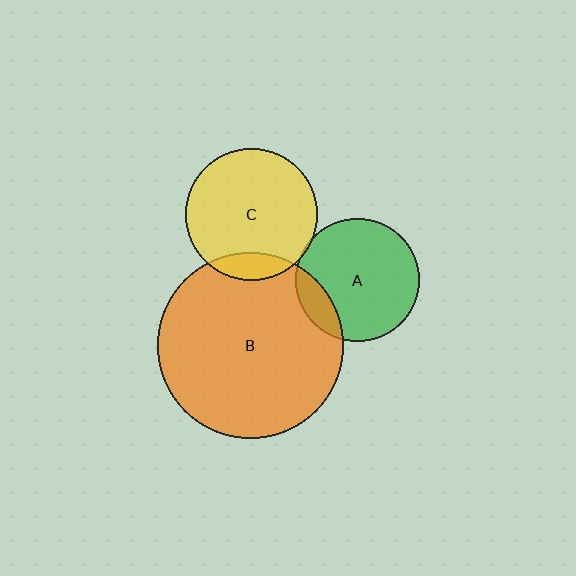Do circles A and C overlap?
Yes.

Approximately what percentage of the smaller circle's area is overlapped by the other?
Approximately 5%.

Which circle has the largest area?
Circle B (orange).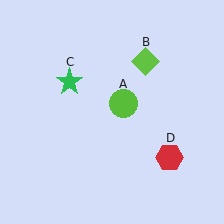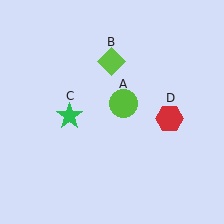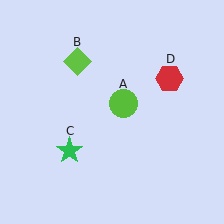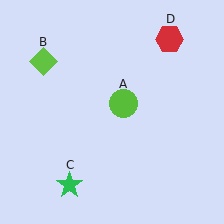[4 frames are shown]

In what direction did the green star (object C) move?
The green star (object C) moved down.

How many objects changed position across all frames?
3 objects changed position: lime diamond (object B), green star (object C), red hexagon (object D).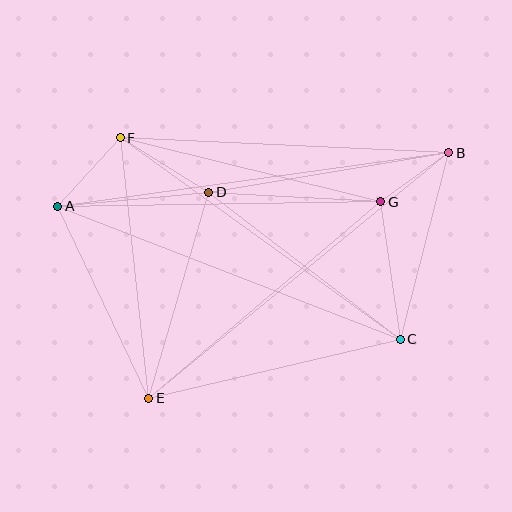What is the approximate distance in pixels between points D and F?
The distance between D and F is approximately 104 pixels.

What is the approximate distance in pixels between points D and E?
The distance between D and E is approximately 214 pixels.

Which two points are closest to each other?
Points B and G are closest to each other.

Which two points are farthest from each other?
Points A and B are farthest from each other.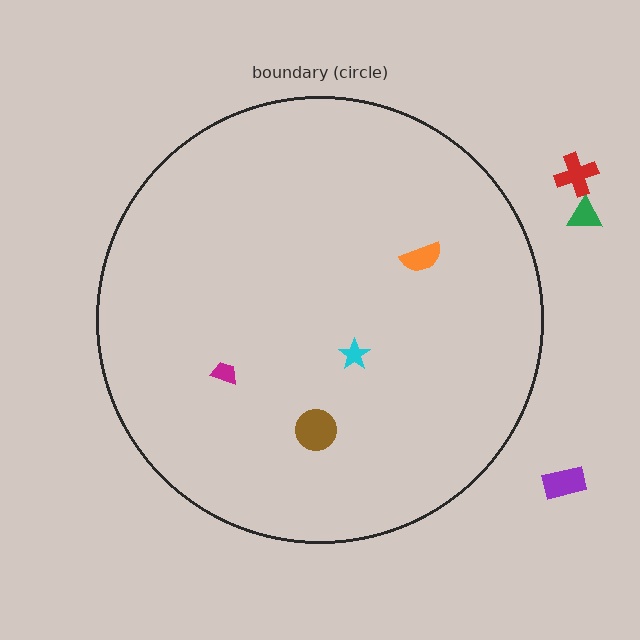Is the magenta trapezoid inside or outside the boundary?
Inside.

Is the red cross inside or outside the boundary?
Outside.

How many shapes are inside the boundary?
4 inside, 3 outside.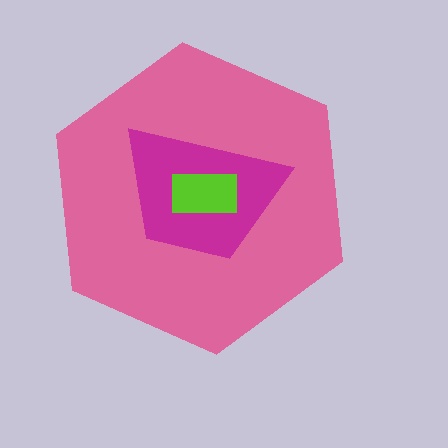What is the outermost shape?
The pink hexagon.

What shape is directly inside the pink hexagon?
The magenta trapezoid.